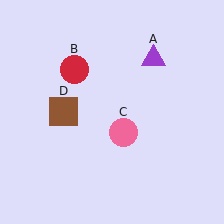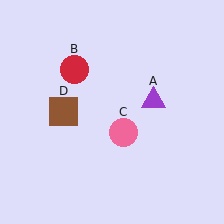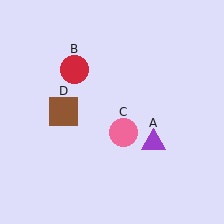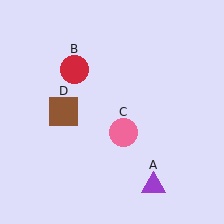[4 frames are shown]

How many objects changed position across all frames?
1 object changed position: purple triangle (object A).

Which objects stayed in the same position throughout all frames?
Red circle (object B) and pink circle (object C) and brown square (object D) remained stationary.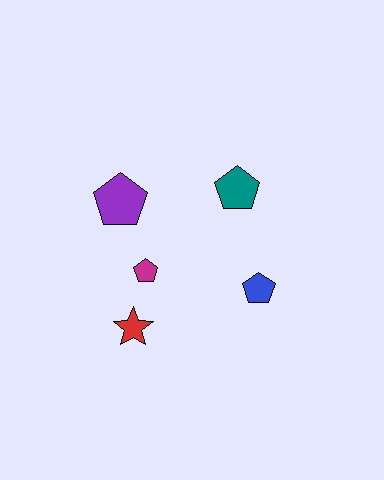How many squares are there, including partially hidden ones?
There are no squares.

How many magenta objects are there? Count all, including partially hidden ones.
There is 1 magenta object.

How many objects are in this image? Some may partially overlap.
There are 5 objects.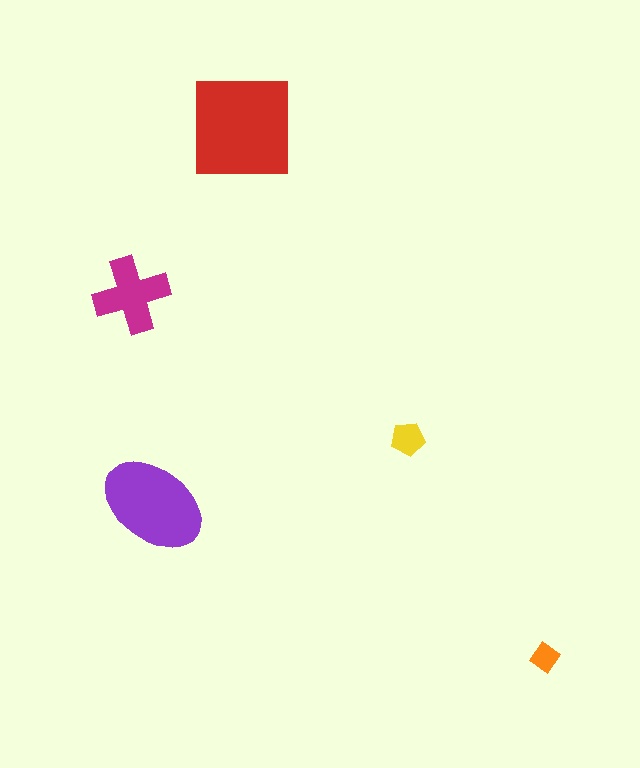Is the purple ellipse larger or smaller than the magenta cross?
Larger.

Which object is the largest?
The red square.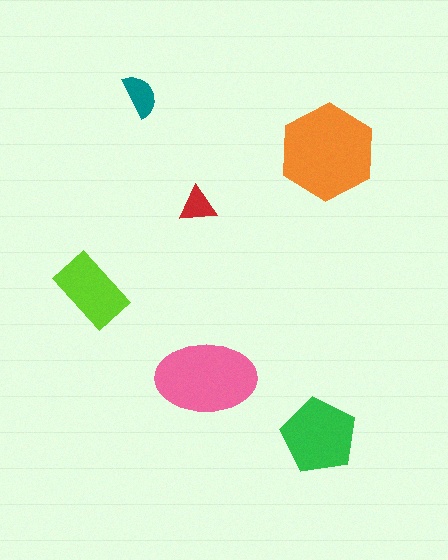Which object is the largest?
The orange hexagon.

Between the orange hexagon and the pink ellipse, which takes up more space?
The orange hexagon.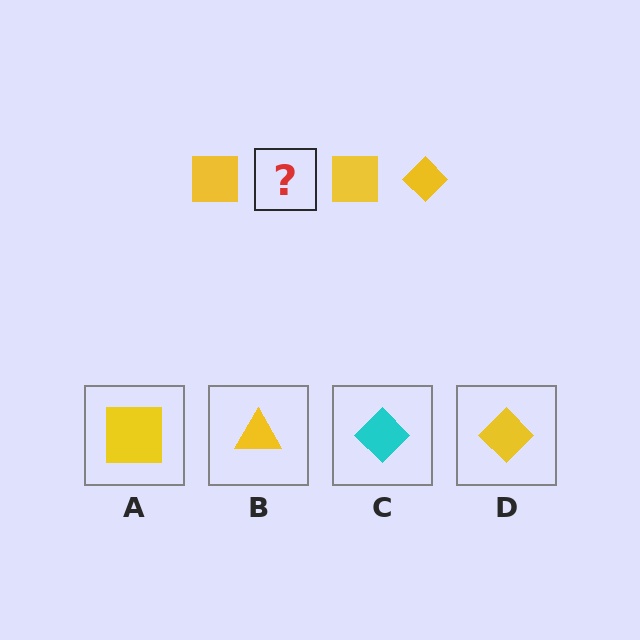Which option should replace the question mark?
Option D.